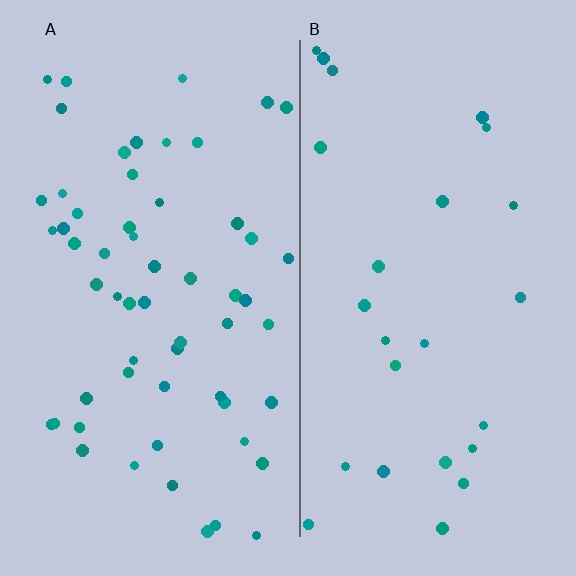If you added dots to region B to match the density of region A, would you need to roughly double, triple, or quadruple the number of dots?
Approximately double.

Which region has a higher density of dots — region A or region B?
A (the left).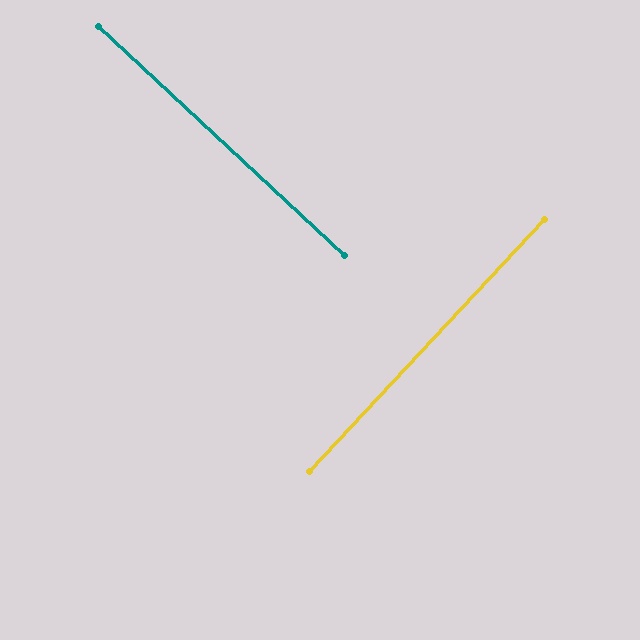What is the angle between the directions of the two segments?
Approximately 90 degrees.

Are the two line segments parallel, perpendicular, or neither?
Perpendicular — they meet at approximately 90°.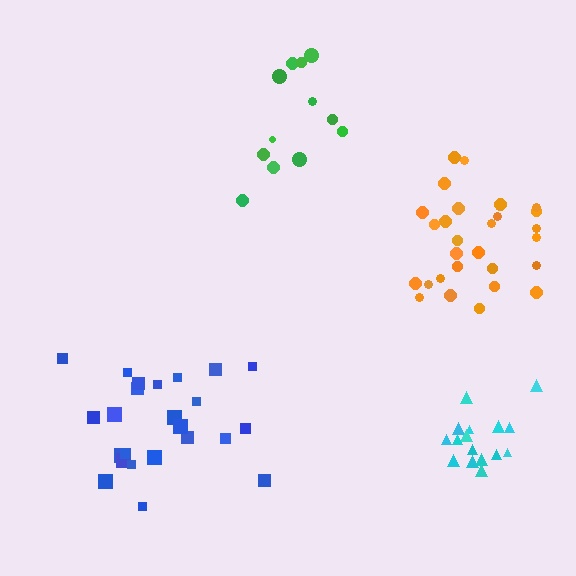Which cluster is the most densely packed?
Cyan.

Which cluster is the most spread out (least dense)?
Green.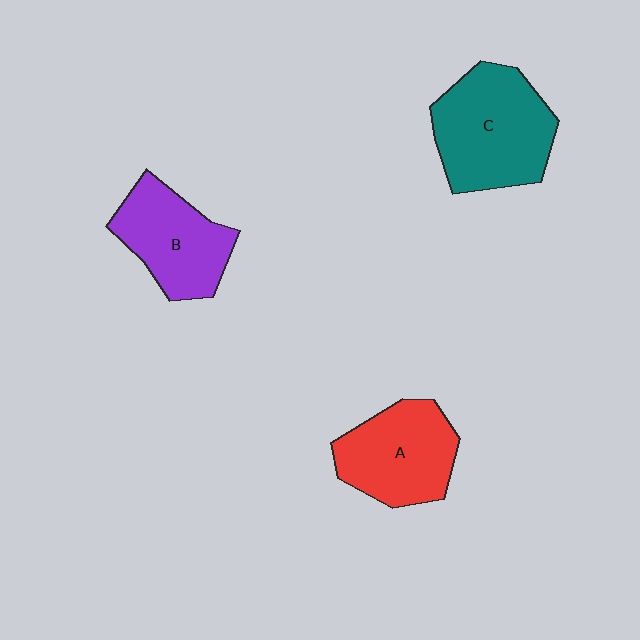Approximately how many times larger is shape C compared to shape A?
Approximately 1.2 times.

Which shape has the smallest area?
Shape B (purple).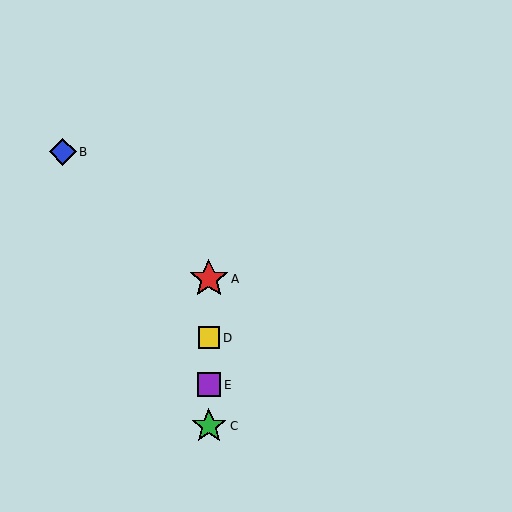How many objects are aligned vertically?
4 objects (A, C, D, E) are aligned vertically.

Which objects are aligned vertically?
Objects A, C, D, E are aligned vertically.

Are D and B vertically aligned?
No, D is at x≈209 and B is at x≈63.